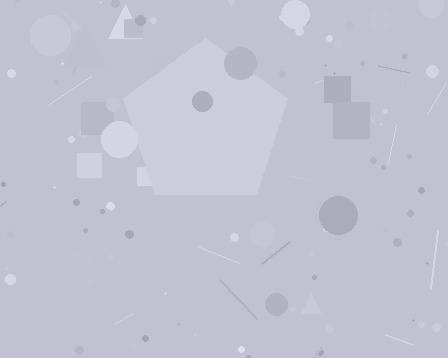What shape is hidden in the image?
A pentagon is hidden in the image.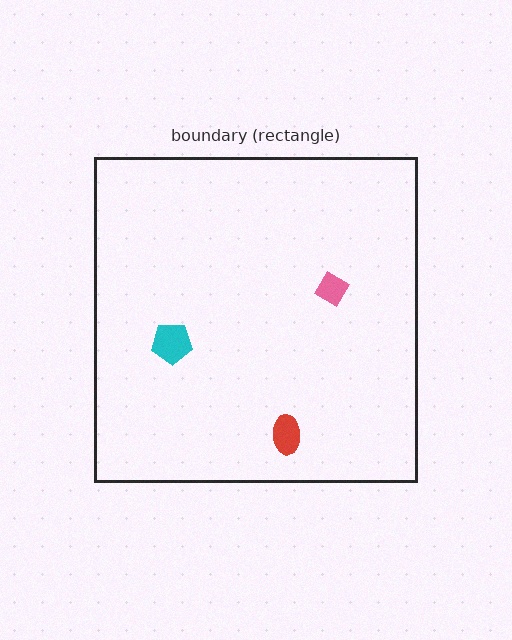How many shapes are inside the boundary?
3 inside, 0 outside.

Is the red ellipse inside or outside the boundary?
Inside.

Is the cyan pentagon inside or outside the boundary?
Inside.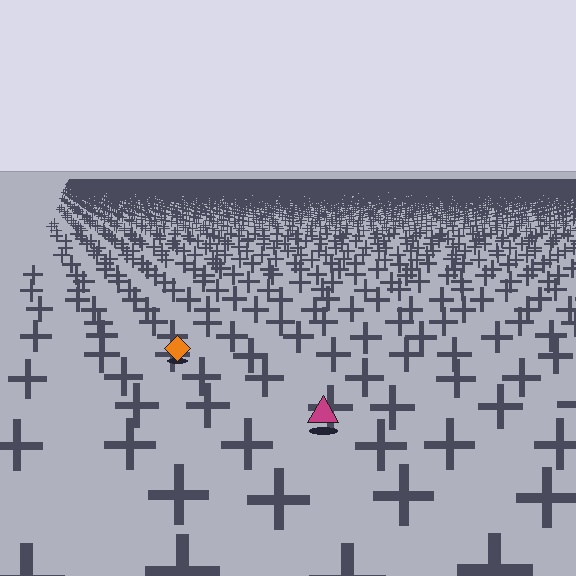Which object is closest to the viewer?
The magenta triangle is closest. The texture marks near it are larger and more spread out.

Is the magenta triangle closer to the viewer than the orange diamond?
Yes. The magenta triangle is closer — you can tell from the texture gradient: the ground texture is coarser near it.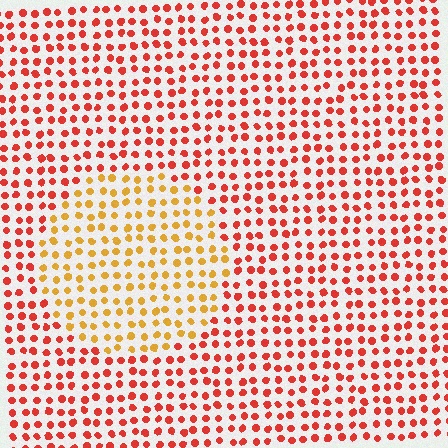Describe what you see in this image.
The image is filled with small red elements in a uniform arrangement. A circle-shaped region is visible where the elements are tinted to a slightly different hue, forming a subtle color boundary.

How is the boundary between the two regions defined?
The boundary is defined purely by a slight shift in hue (about 39 degrees). Spacing, size, and orientation are identical on both sides.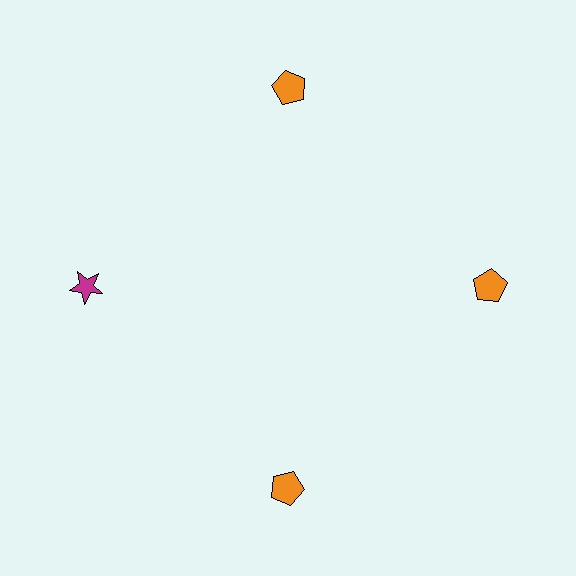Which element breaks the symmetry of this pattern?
The magenta star at roughly the 9 o'clock position breaks the symmetry. All other shapes are orange pentagons.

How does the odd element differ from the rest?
It differs in both color (magenta instead of orange) and shape (star instead of pentagon).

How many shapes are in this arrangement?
There are 4 shapes arranged in a ring pattern.